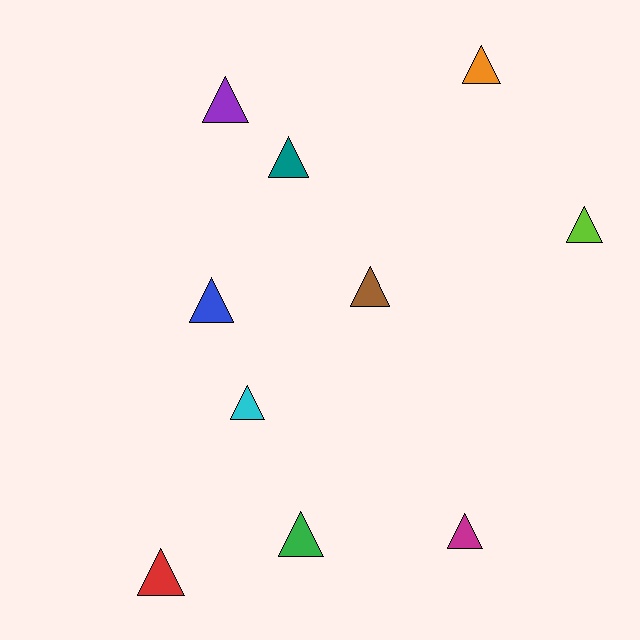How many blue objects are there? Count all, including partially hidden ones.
There is 1 blue object.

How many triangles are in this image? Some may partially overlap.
There are 10 triangles.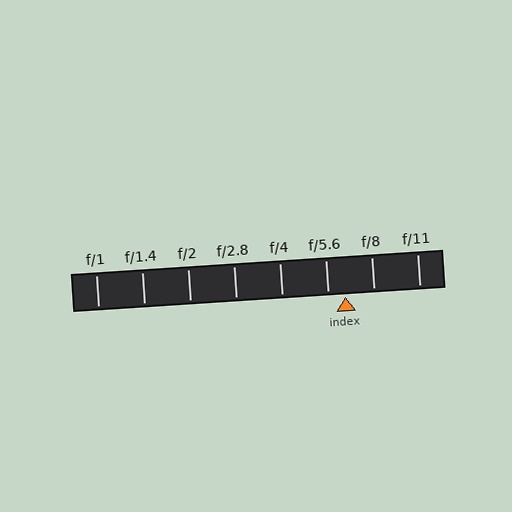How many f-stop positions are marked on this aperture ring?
There are 8 f-stop positions marked.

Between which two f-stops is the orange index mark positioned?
The index mark is between f/5.6 and f/8.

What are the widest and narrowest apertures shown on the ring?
The widest aperture shown is f/1 and the narrowest is f/11.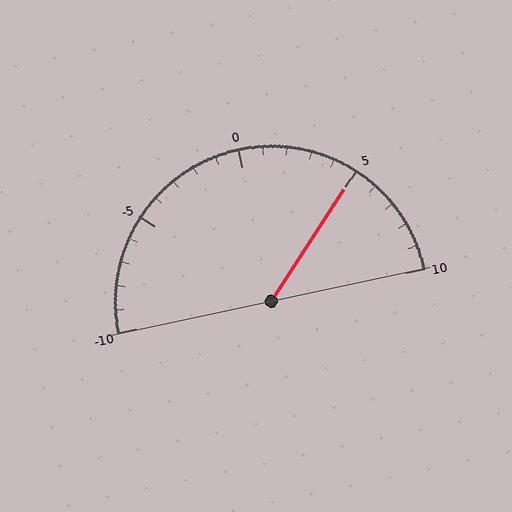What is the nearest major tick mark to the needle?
The nearest major tick mark is 5.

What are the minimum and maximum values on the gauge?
The gauge ranges from -10 to 10.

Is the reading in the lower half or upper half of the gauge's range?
The reading is in the upper half of the range (-10 to 10).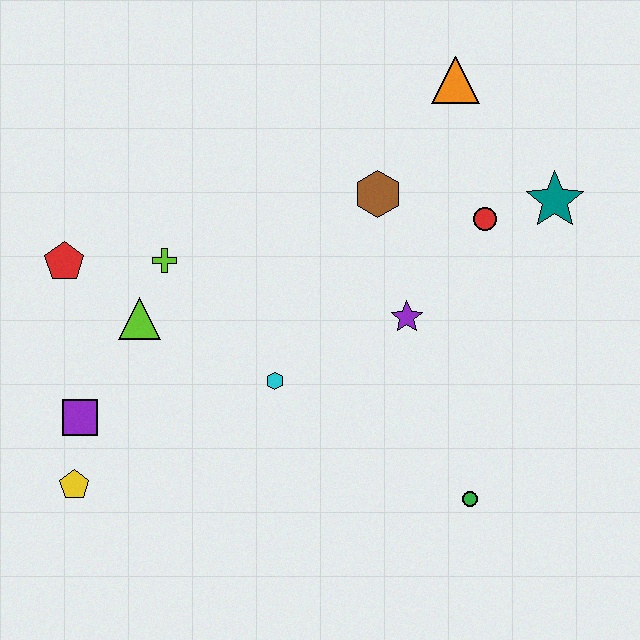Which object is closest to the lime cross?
The lime triangle is closest to the lime cross.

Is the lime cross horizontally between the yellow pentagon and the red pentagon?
No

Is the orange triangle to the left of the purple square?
No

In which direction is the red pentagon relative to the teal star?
The red pentagon is to the left of the teal star.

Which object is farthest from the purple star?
The yellow pentagon is farthest from the purple star.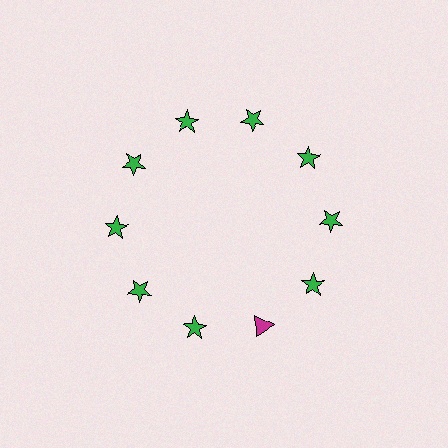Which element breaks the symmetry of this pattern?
The magenta triangle at roughly the 5 o'clock position breaks the symmetry. All other shapes are green stars.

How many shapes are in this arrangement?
There are 10 shapes arranged in a ring pattern.